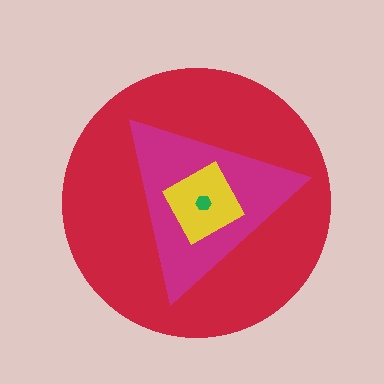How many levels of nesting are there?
4.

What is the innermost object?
The green hexagon.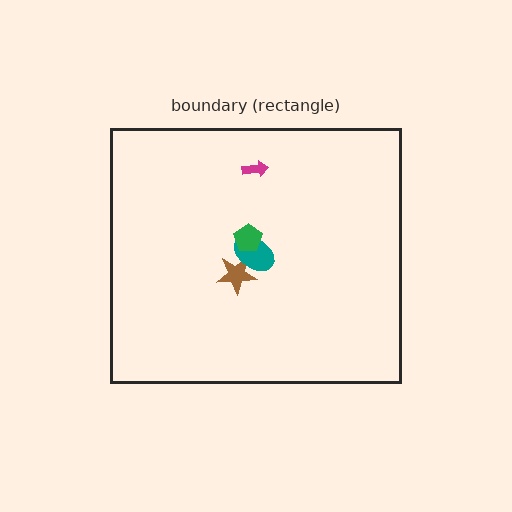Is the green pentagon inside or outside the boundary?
Inside.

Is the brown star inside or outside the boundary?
Inside.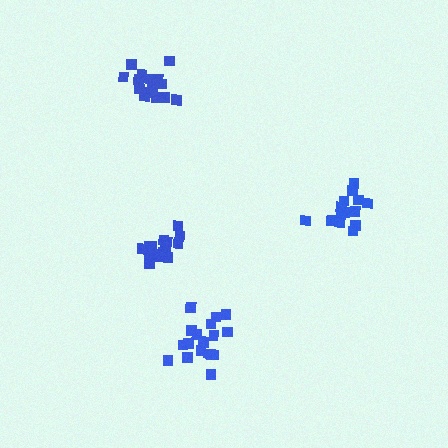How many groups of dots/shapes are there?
There are 4 groups.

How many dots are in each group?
Group 1: 15 dots, Group 2: 18 dots, Group 3: 16 dots, Group 4: 16 dots (65 total).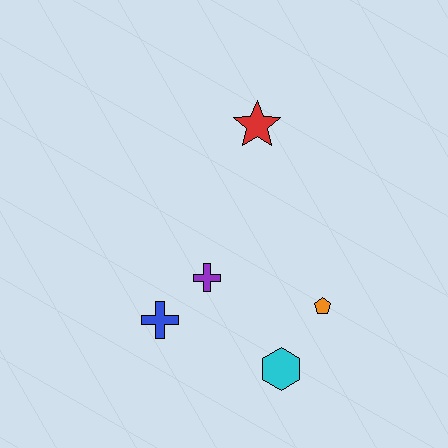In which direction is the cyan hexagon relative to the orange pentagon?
The cyan hexagon is below the orange pentagon.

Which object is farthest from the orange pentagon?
The red star is farthest from the orange pentagon.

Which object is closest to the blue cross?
The purple cross is closest to the blue cross.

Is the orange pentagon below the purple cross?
Yes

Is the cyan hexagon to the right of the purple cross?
Yes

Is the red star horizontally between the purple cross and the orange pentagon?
Yes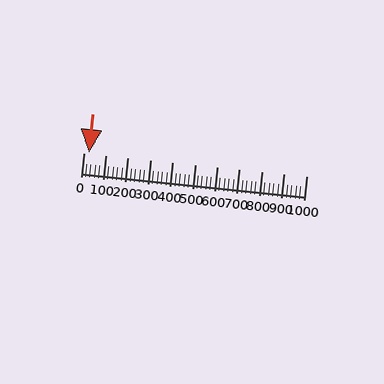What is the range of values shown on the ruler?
The ruler shows values from 0 to 1000.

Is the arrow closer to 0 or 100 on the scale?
The arrow is closer to 0.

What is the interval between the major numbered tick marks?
The major tick marks are spaced 100 units apart.